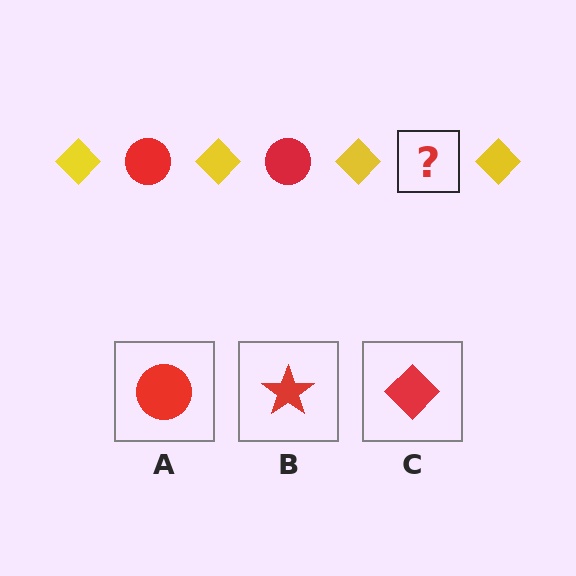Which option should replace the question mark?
Option A.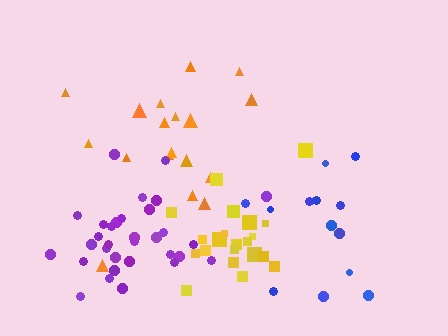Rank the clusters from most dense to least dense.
yellow, purple, orange, blue.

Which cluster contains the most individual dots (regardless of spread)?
Purple (32).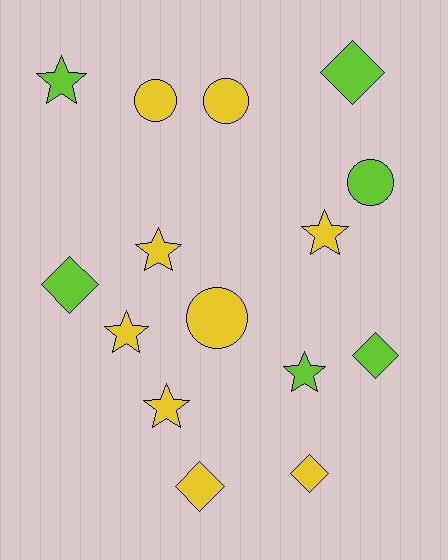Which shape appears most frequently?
Star, with 6 objects.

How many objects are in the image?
There are 15 objects.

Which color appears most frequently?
Yellow, with 9 objects.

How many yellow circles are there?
There are 3 yellow circles.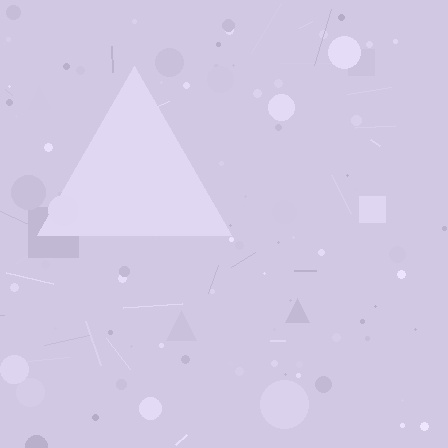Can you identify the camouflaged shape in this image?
The camouflaged shape is a triangle.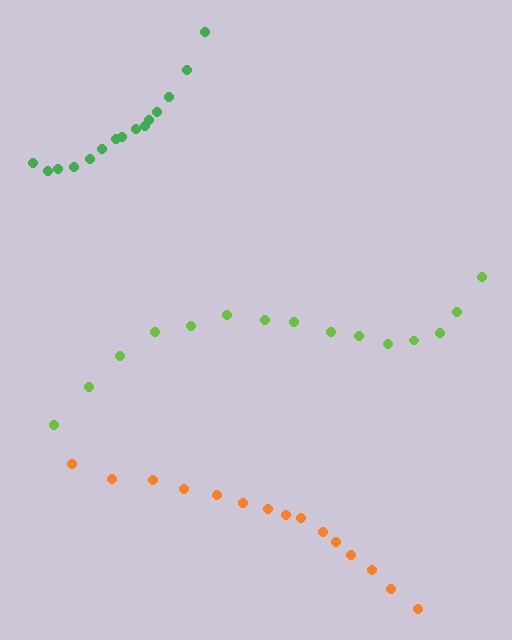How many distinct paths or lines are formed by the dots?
There are 3 distinct paths.